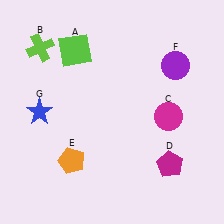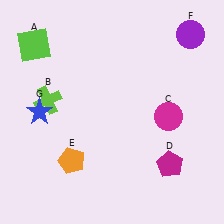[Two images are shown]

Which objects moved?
The objects that moved are: the lime square (A), the lime cross (B), the purple circle (F).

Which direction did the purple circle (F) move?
The purple circle (F) moved up.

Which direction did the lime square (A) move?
The lime square (A) moved left.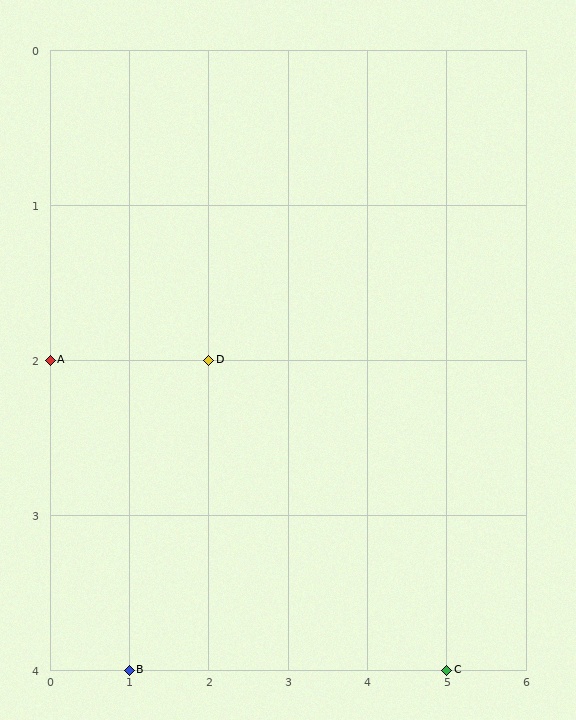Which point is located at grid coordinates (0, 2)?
Point A is at (0, 2).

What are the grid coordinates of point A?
Point A is at grid coordinates (0, 2).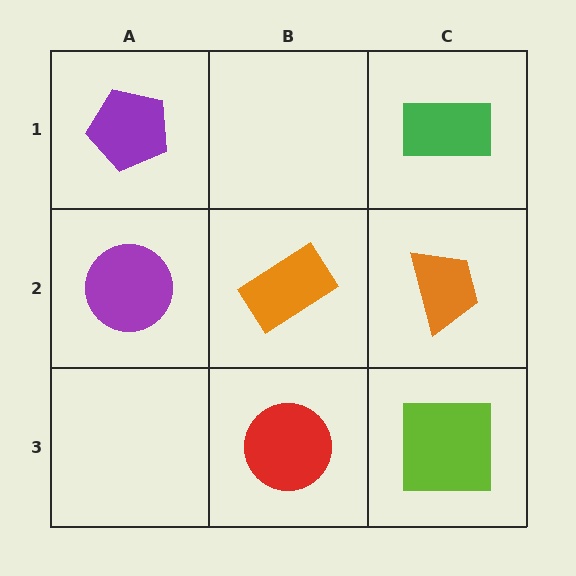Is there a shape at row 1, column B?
No, that cell is empty.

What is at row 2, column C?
An orange trapezoid.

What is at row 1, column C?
A green rectangle.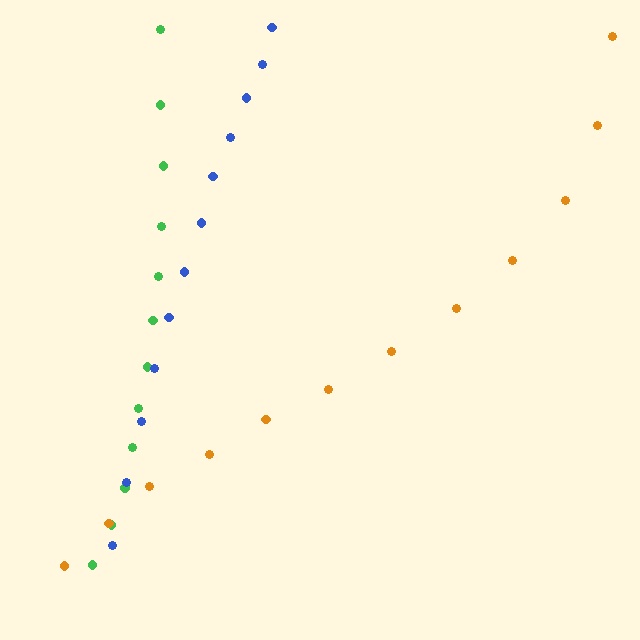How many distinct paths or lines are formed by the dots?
There are 3 distinct paths.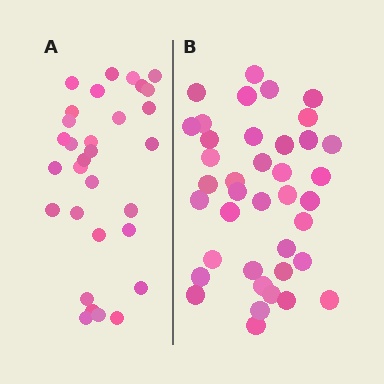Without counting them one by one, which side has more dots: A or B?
Region B (the right region) has more dots.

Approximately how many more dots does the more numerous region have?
Region B has roughly 8 or so more dots than region A.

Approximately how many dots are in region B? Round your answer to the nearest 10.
About 40 dots. (The exact count is 39, which rounds to 40.)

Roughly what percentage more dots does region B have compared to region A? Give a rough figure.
About 25% more.